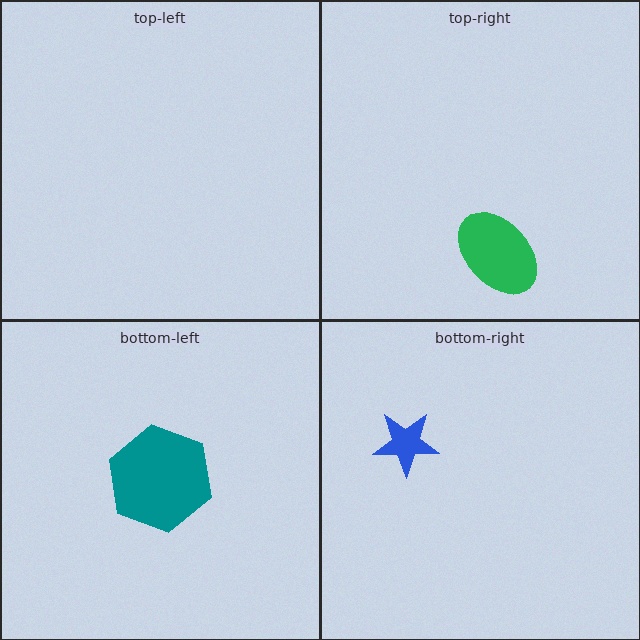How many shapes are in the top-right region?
1.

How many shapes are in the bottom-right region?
1.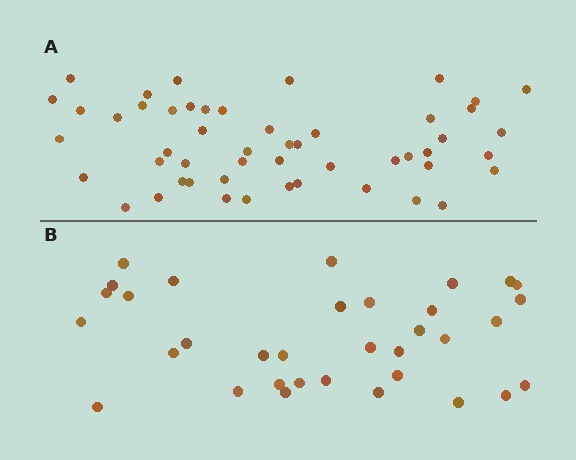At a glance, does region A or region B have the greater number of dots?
Region A (the top region) has more dots.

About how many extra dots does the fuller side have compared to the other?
Region A has approximately 15 more dots than region B.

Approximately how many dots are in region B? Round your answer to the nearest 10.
About 30 dots. (The exact count is 34, which rounds to 30.)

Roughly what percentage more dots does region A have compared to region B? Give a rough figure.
About 50% more.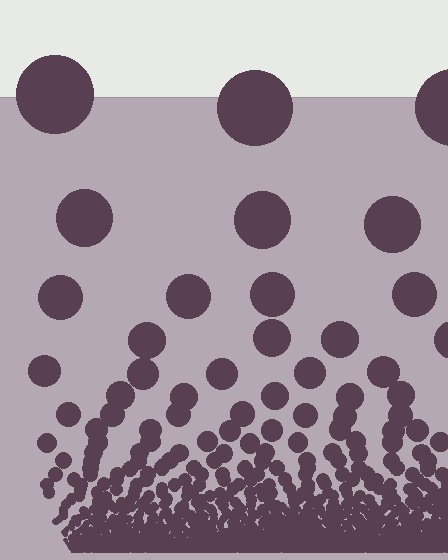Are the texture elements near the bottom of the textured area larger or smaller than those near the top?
Smaller. The gradient is inverted — elements near the bottom are smaller and denser.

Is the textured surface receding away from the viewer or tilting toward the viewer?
The surface appears to tilt toward the viewer. Texture elements get larger and sparser toward the top.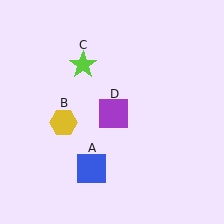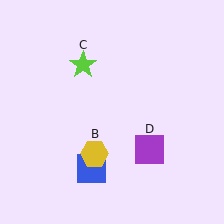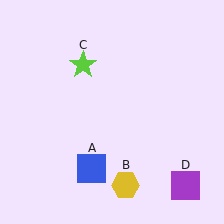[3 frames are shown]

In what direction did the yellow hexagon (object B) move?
The yellow hexagon (object B) moved down and to the right.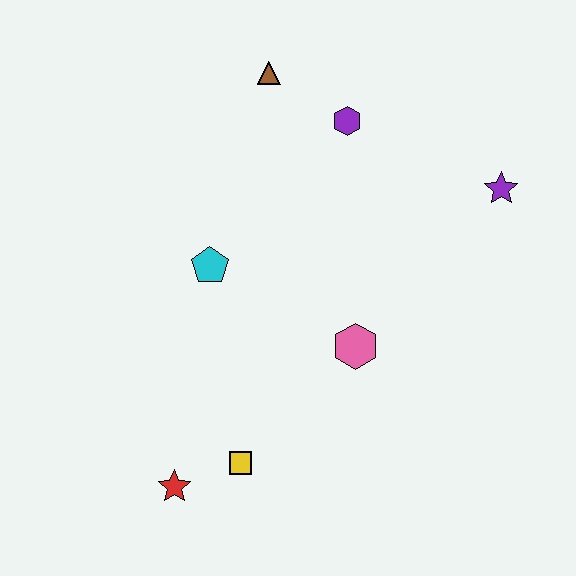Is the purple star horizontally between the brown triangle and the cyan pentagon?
No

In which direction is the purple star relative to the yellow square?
The purple star is above the yellow square.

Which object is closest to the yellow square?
The red star is closest to the yellow square.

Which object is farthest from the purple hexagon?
The red star is farthest from the purple hexagon.